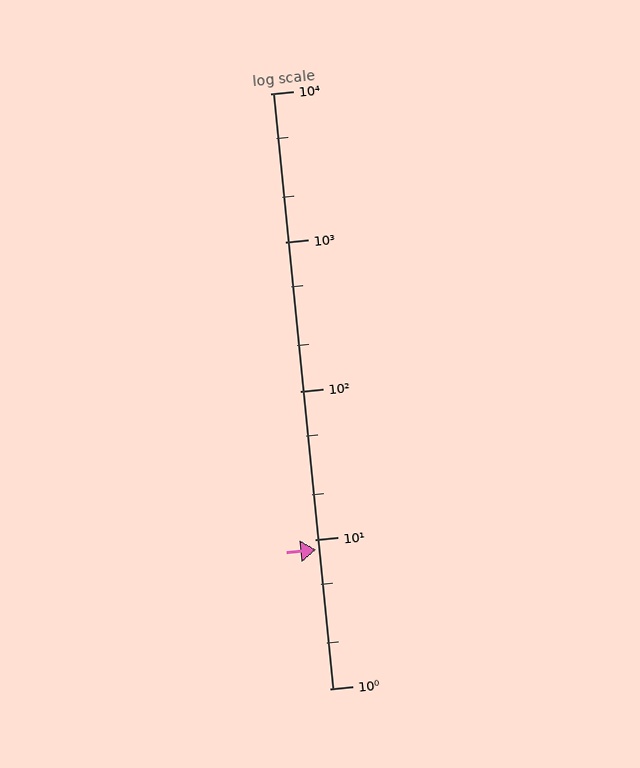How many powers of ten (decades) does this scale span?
The scale spans 4 decades, from 1 to 10000.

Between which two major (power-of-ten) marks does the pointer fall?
The pointer is between 1 and 10.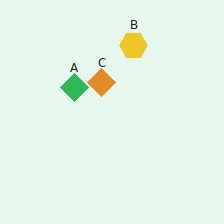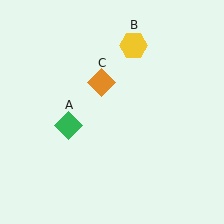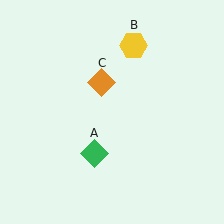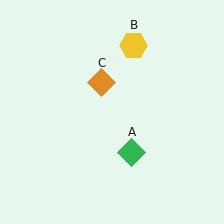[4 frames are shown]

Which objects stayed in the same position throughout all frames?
Yellow hexagon (object B) and orange diamond (object C) remained stationary.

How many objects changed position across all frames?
1 object changed position: green diamond (object A).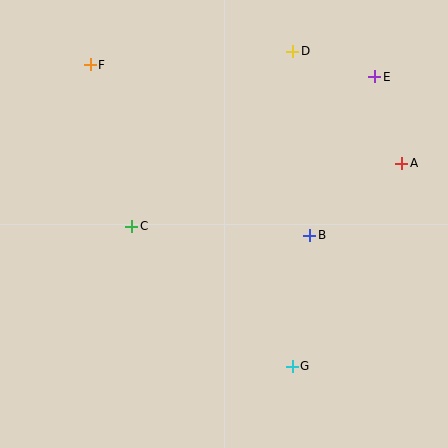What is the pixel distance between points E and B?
The distance between E and B is 171 pixels.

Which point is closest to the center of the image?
Point B at (310, 235) is closest to the center.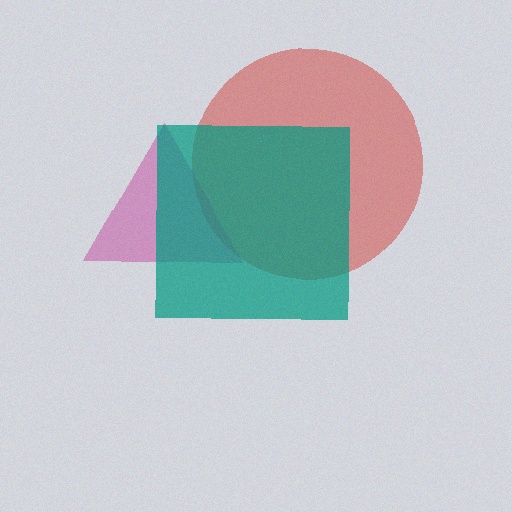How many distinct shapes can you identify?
There are 3 distinct shapes: a red circle, a magenta triangle, a teal square.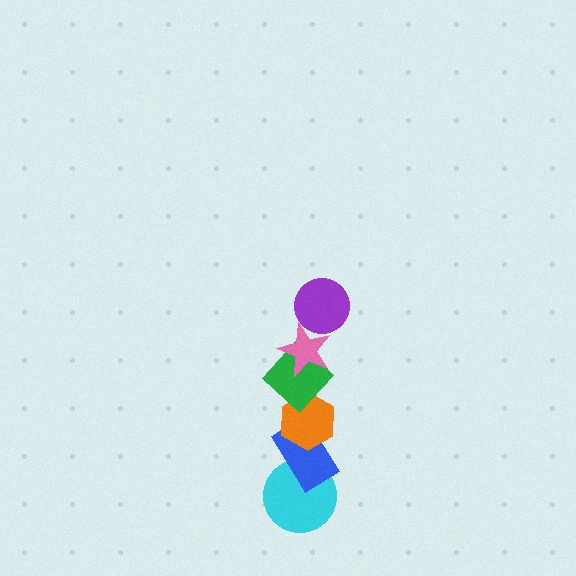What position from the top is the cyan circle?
The cyan circle is 6th from the top.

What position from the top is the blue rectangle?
The blue rectangle is 5th from the top.